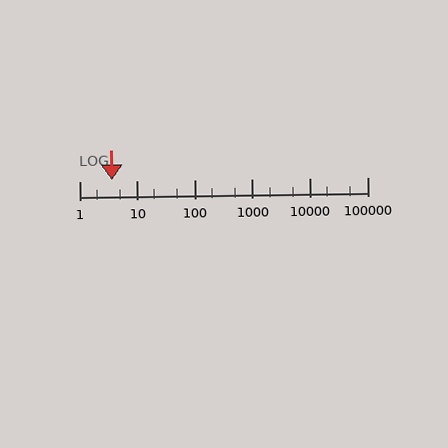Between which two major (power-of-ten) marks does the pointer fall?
The pointer is between 1 and 10.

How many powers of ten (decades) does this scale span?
The scale spans 5 decades, from 1 to 100000.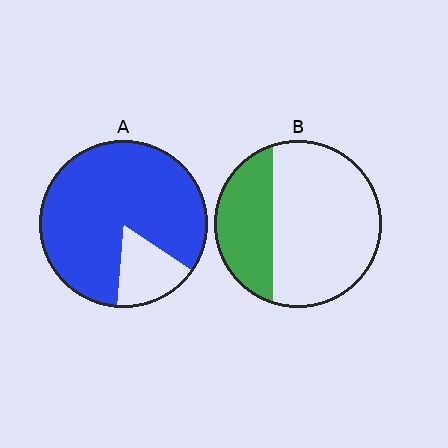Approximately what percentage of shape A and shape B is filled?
A is approximately 85% and B is approximately 30%.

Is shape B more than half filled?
No.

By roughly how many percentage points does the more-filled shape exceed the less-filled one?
By roughly 50 percentage points (A over B).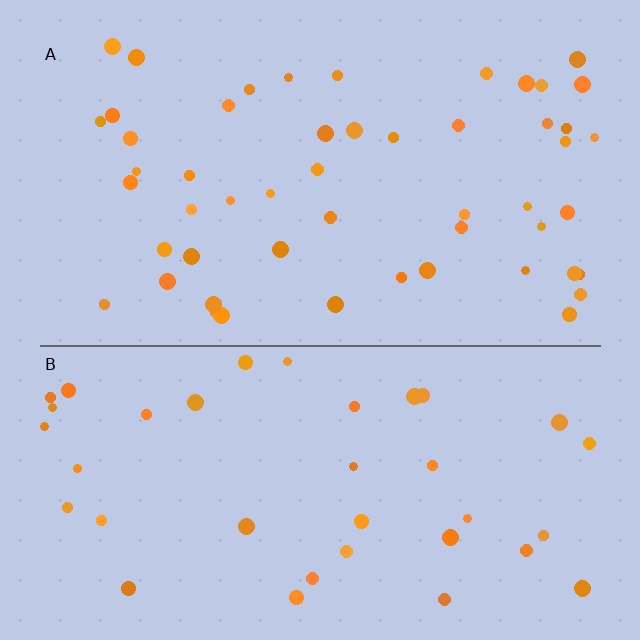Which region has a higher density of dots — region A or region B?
A (the top).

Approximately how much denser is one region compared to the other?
Approximately 1.4× — region A over region B.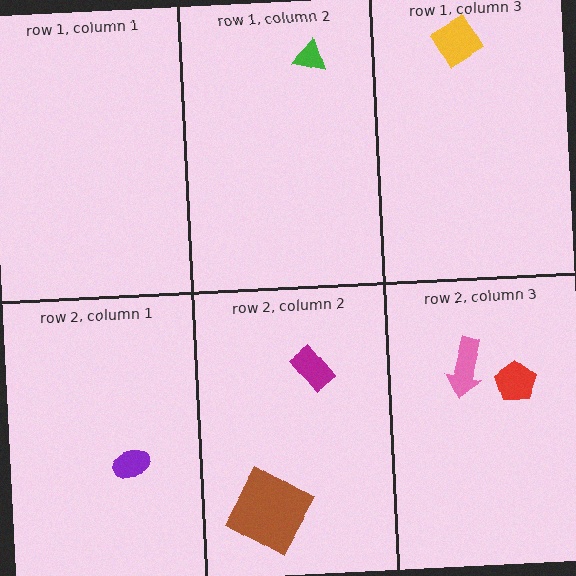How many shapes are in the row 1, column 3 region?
1.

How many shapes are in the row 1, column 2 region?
1.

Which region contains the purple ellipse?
The row 2, column 1 region.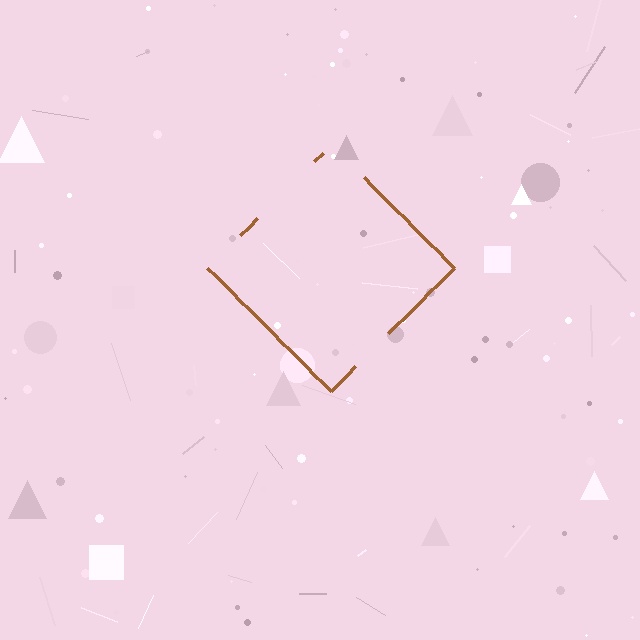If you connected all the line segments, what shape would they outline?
They would outline a diamond.